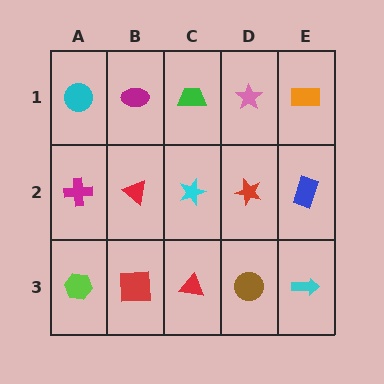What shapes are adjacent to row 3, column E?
A blue rectangle (row 2, column E), a brown circle (row 3, column D).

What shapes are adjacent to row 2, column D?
A pink star (row 1, column D), a brown circle (row 3, column D), a cyan star (row 2, column C), a blue rectangle (row 2, column E).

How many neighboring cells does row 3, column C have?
3.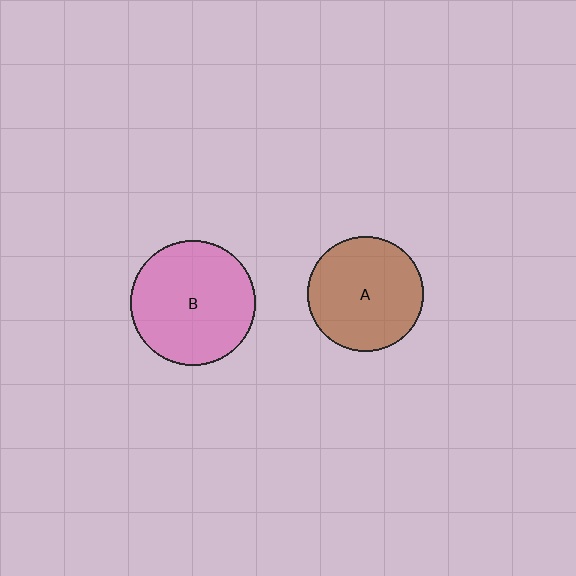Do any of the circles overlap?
No, none of the circles overlap.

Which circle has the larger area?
Circle B (pink).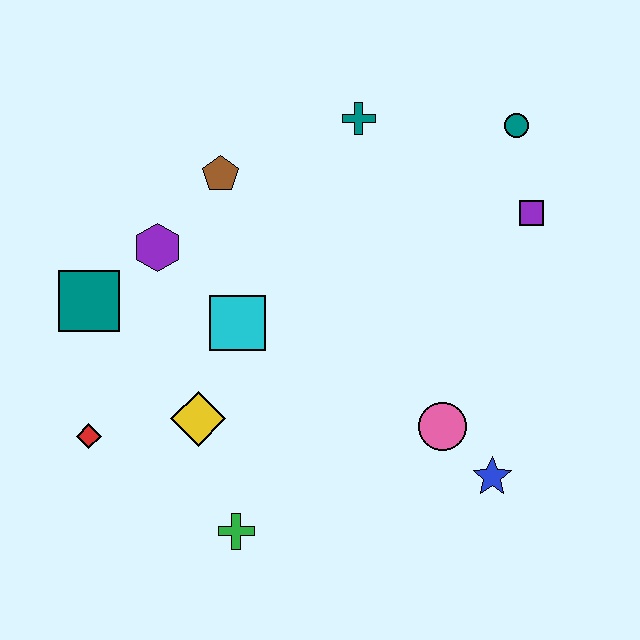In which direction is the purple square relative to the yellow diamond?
The purple square is to the right of the yellow diamond.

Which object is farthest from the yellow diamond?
The teal circle is farthest from the yellow diamond.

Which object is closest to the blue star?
The pink circle is closest to the blue star.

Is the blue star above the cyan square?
No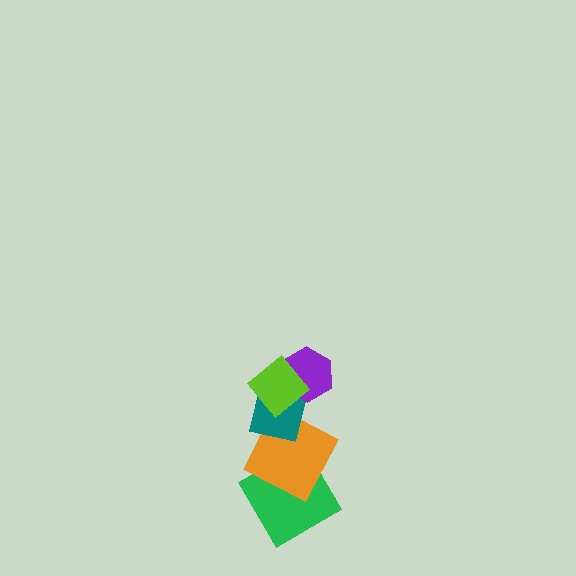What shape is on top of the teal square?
The purple hexagon is on top of the teal square.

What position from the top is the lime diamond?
The lime diamond is 1st from the top.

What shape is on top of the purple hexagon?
The lime diamond is on top of the purple hexagon.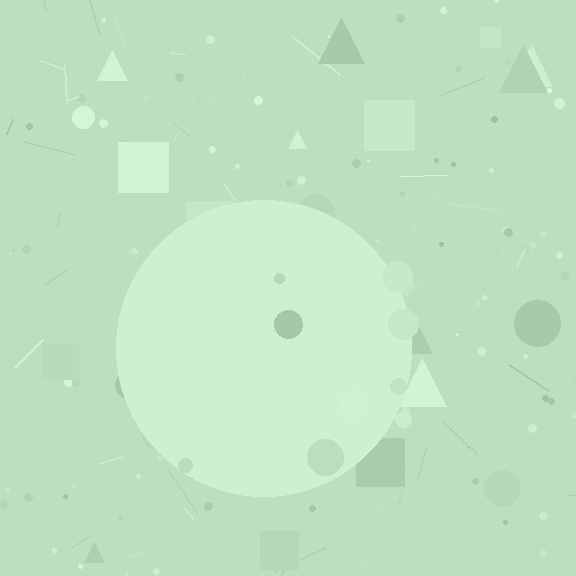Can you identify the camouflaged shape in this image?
The camouflaged shape is a circle.